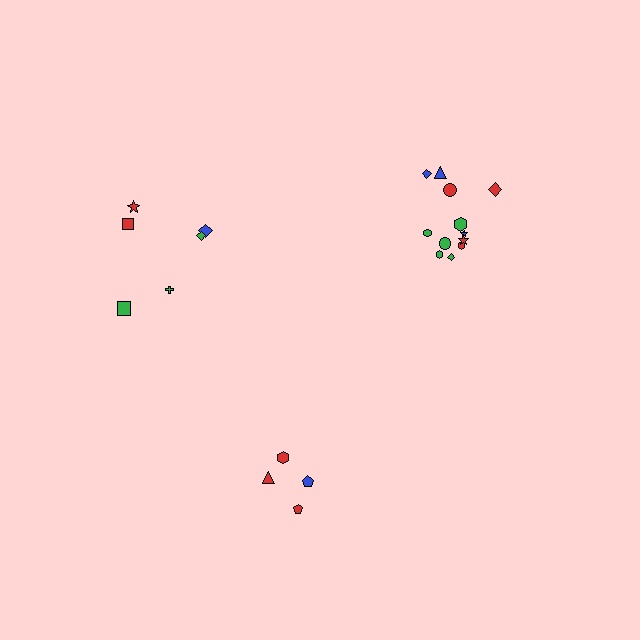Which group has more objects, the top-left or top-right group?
The top-right group.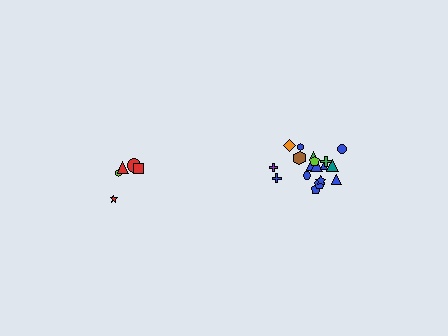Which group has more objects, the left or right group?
The right group.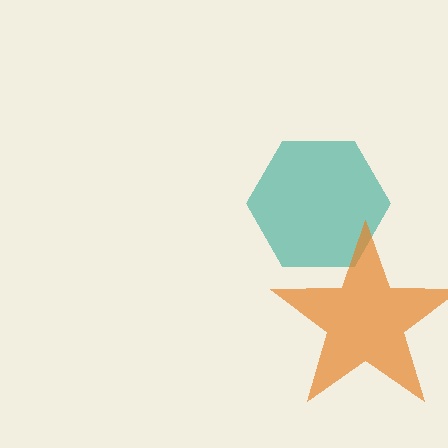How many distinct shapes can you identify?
There are 2 distinct shapes: a teal hexagon, an orange star.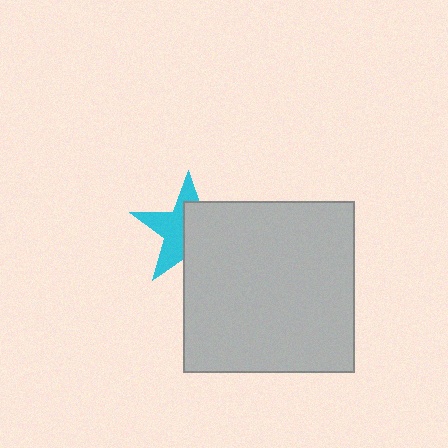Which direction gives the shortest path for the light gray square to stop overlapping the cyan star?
Moving right gives the shortest separation.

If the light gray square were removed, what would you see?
You would see the complete cyan star.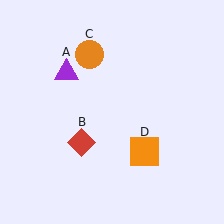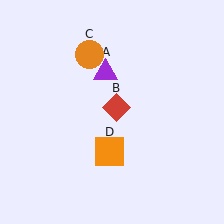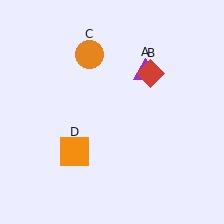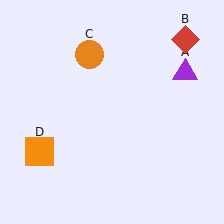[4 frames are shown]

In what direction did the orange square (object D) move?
The orange square (object D) moved left.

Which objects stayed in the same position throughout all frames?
Orange circle (object C) remained stationary.